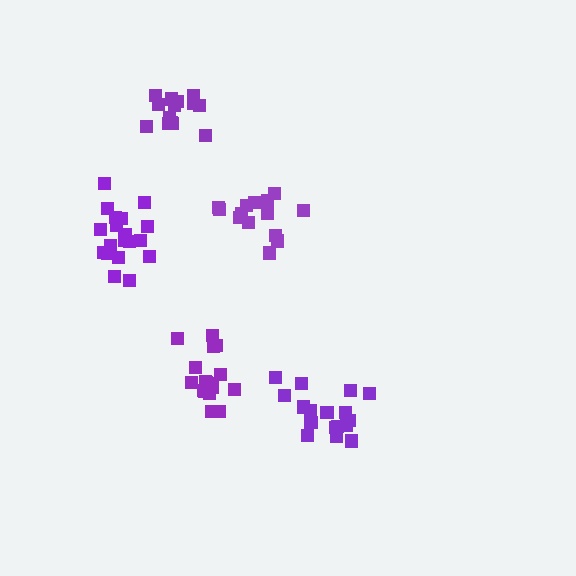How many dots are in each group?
Group 1: 14 dots, Group 2: 14 dots, Group 3: 17 dots, Group 4: 17 dots, Group 5: 20 dots (82 total).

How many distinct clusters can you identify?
There are 5 distinct clusters.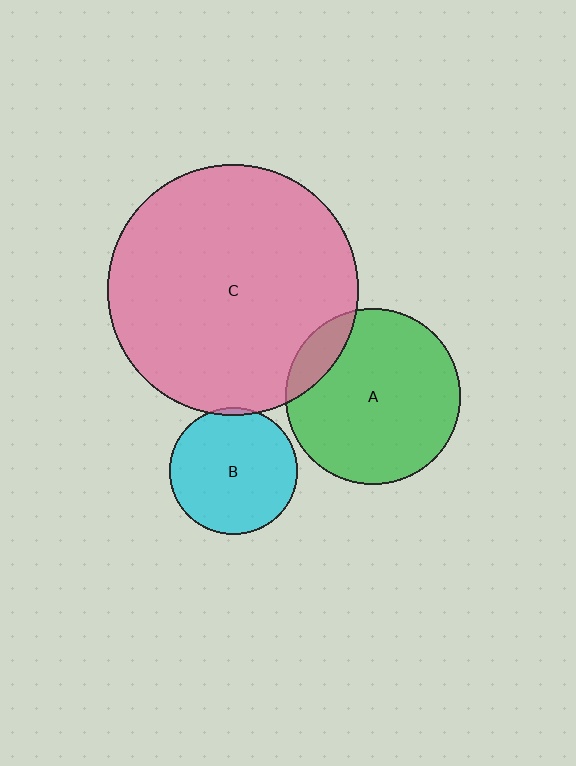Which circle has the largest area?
Circle C (pink).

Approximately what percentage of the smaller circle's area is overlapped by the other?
Approximately 15%.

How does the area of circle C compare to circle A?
Approximately 2.0 times.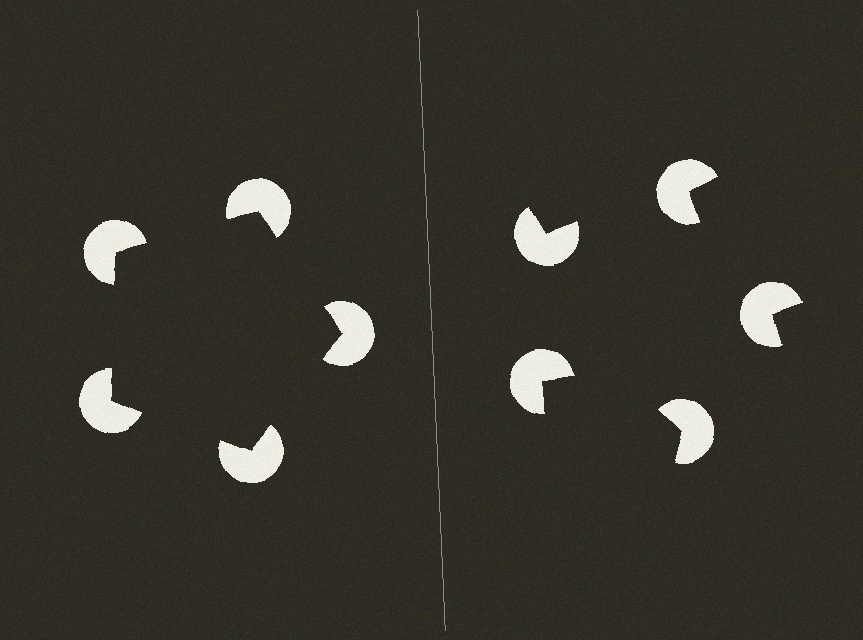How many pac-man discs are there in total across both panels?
10 — 5 on each side.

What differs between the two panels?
The pac-man discs are positioned identically on both sides; only the wedge orientations differ. On the left they align to a pentagon; on the right they are misaligned.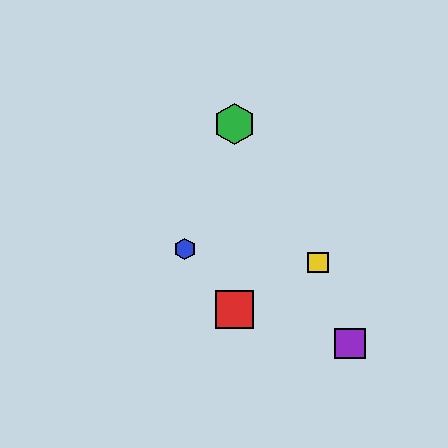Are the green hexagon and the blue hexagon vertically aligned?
No, the green hexagon is at x≈234 and the blue hexagon is at x≈185.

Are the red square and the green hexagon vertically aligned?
Yes, both are at x≈234.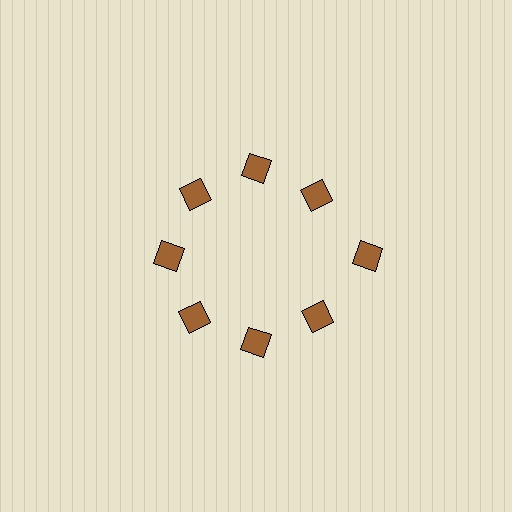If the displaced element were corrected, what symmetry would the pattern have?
It would have 8-fold rotational symmetry — the pattern would map onto itself every 45 degrees.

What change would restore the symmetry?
The symmetry would be restored by moving it inward, back onto the ring so that all 8 diamonds sit at equal angles and equal distance from the center.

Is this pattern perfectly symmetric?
No. The 8 brown diamonds are arranged in a ring, but one element near the 3 o'clock position is pushed outward from the center, breaking the 8-fold rotational symmetry.